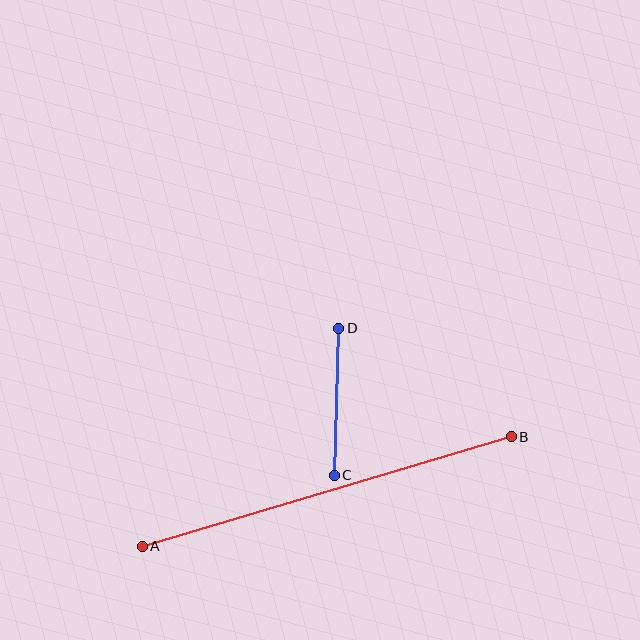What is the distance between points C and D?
The distance is approximately 147 pixels.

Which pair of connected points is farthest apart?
Points A and B are farthest apart.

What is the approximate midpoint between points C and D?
The midpoint is at approximately (337, 402) pixels.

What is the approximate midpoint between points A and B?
The midpoint is at approximately (327, 492) pixels.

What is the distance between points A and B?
The distance is approximately 385 pixels.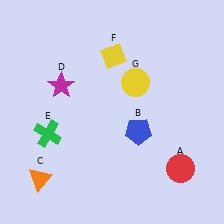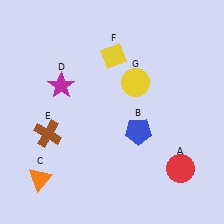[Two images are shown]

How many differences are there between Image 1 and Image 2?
There is 1 difference between the two images.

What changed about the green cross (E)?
In Image 1, E is green. In Image 2, it changed to brown.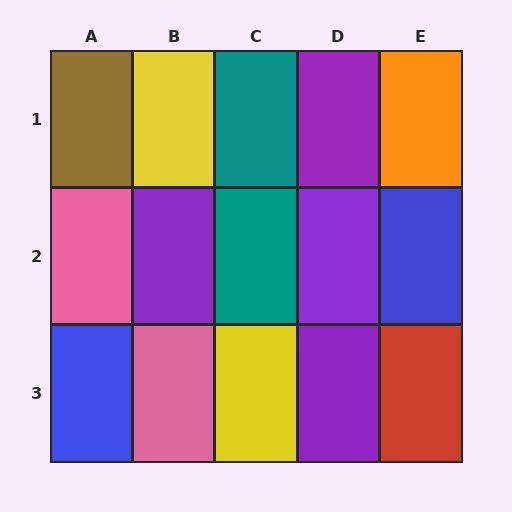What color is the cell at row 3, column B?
Pink.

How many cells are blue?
2 cells are blue.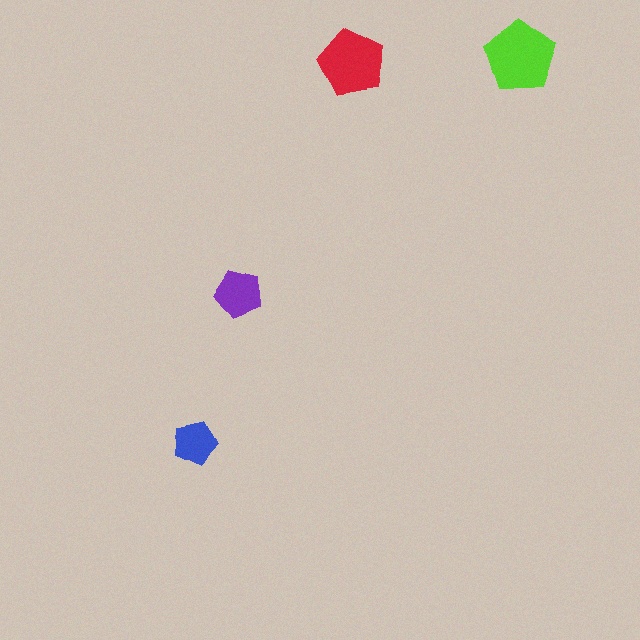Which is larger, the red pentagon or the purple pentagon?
The red one.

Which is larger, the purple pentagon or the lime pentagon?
The lime one.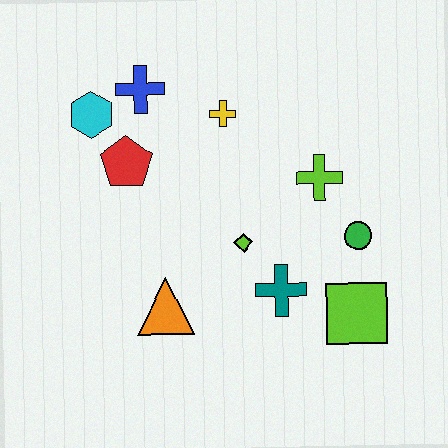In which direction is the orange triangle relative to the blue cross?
The orange triangle is below the blue cross.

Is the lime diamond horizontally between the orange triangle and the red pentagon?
No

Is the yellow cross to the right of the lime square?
No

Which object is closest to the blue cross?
The cyan hexagon is closest to the blue cross.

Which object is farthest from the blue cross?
The lime square is farthest from the blue cross.